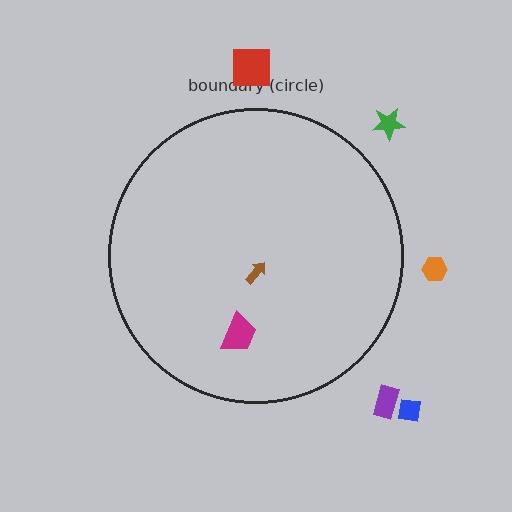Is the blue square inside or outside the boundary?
Outside.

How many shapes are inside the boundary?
2 inside, 5 outside.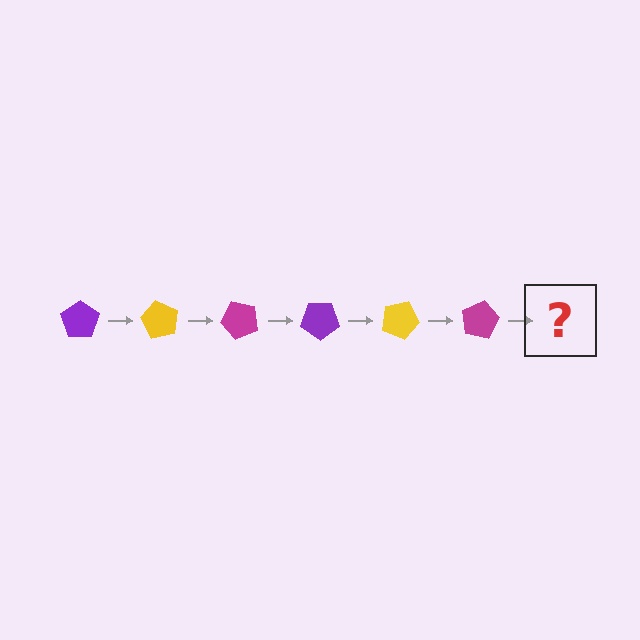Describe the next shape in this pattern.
It should be a purple pentagon, rotated 360 degrees from the start.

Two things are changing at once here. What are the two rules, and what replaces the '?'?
The two rules are that it rotates 60 degrees each step and the color cycles through purple, yellow, and magenta. The '?' should be a purple pentagon, rotated 360 degrees from the start.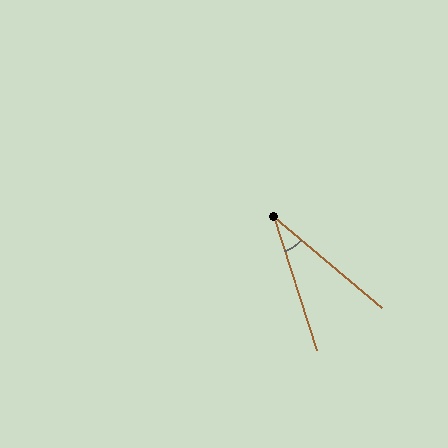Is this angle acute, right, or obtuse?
It is acute.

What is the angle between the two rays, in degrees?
Approximately 32 degrees.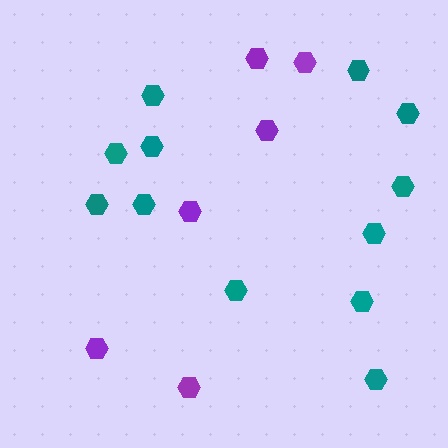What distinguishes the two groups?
There are 2 groups: one group of teal hexagons (12) and one group of purple hexagons (6).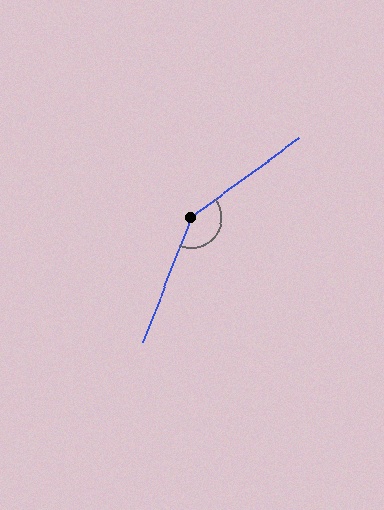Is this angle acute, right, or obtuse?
It is obtuse.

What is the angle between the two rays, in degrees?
Approximately 147 degrees.